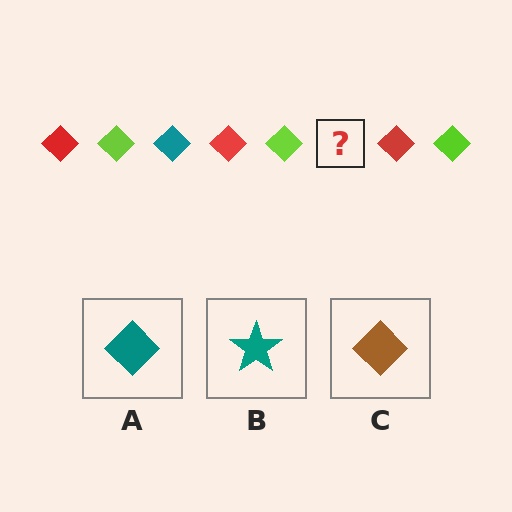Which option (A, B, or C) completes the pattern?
A.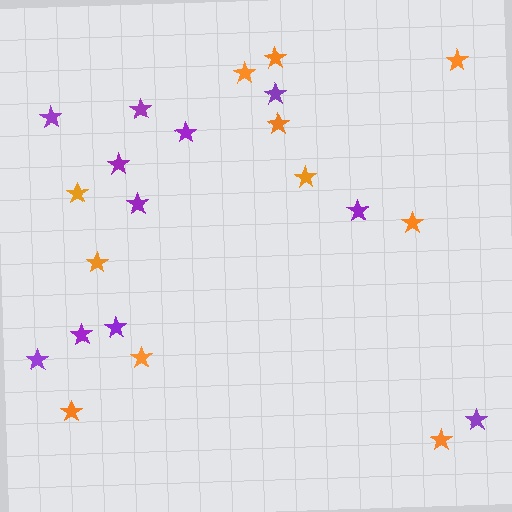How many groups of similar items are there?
There are 2 groups: one group of orange stars (11) and one group of purple stars (11).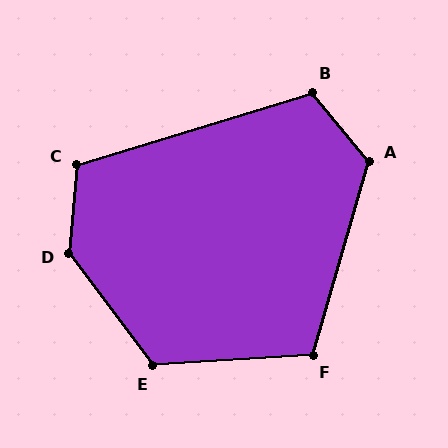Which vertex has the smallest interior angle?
F, at approximately 110 degrees.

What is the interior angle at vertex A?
Approximately 124 degrees (obtuse).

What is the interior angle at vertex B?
Approximately 113 degrees (obtuse).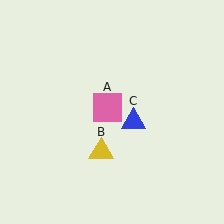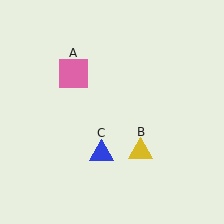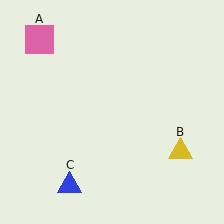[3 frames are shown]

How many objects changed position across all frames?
3 objects changed position: pink square (object A), yellow triangle (object B), blue triangle (object C).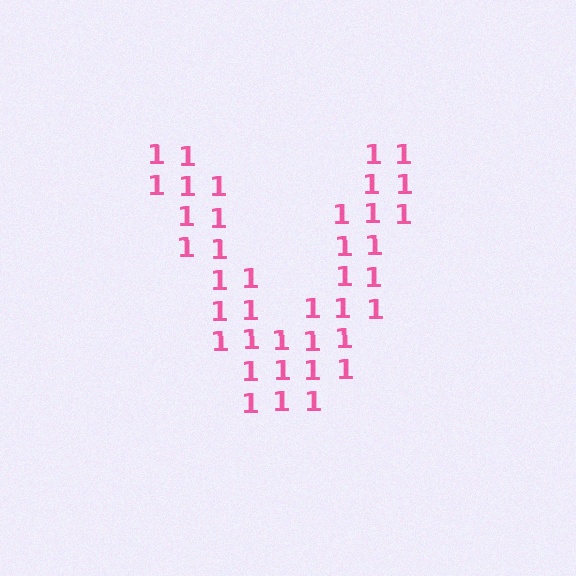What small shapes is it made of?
It is made of small digit 1's.